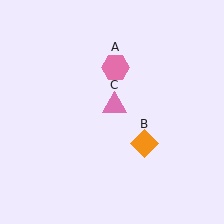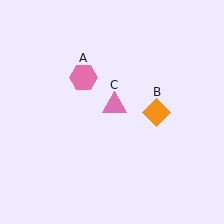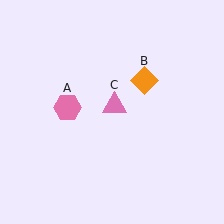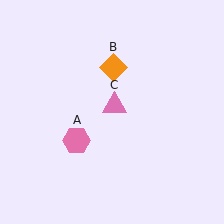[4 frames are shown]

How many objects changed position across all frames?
2 objects changed position: pink hexagon (object A), orange diamond (object B).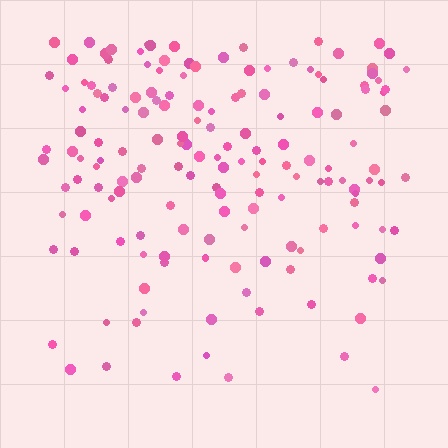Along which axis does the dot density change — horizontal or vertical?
Vertical.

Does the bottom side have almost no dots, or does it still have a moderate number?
Still a moderate number, just noticeably fewer than the top.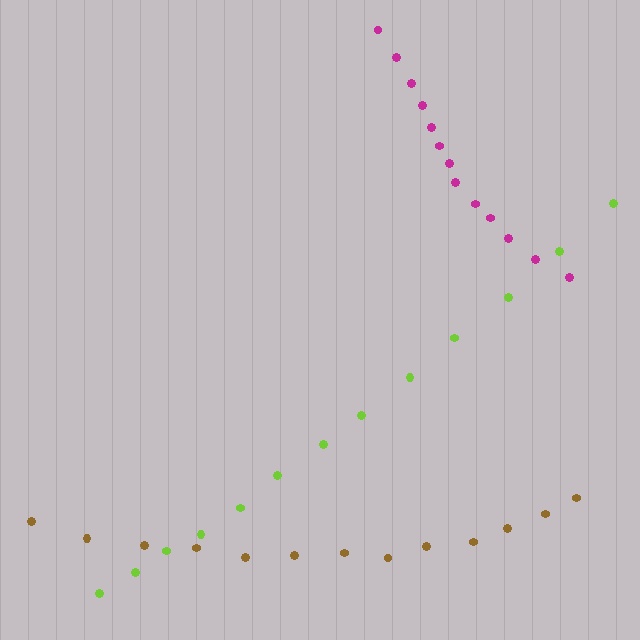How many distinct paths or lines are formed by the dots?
There are 3 distinct paths.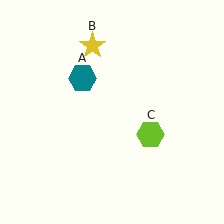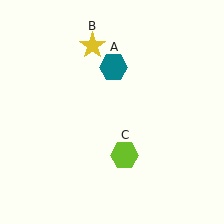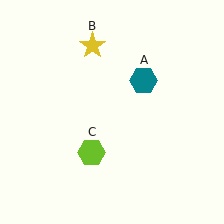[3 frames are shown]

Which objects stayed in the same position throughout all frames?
Yellow star (object B) remained stationary.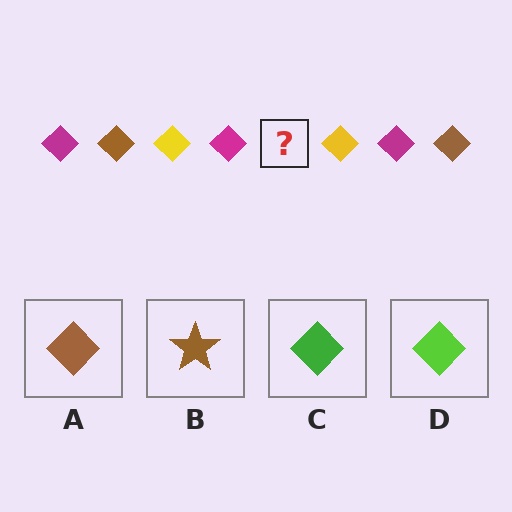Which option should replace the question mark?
Option A.